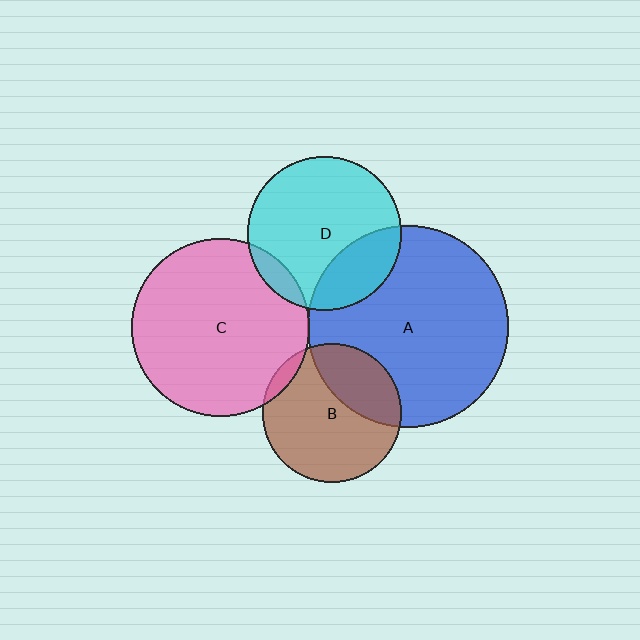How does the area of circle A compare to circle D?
Approximately 1.7 times.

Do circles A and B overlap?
Yes.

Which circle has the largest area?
Circle A (blue).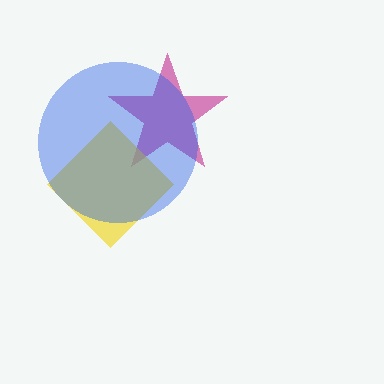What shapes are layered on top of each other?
The layered shapes are: a magenta star, a yellow diamond, a blue circle.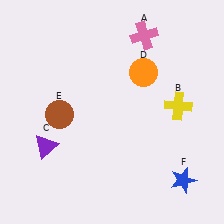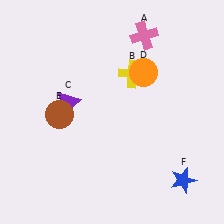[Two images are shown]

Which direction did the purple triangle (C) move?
The purple triangle (C) moved up.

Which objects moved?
The objects that moved are: the yellow cross (B), the purple triangle (C).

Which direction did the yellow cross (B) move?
The yellow cross (B) moved left.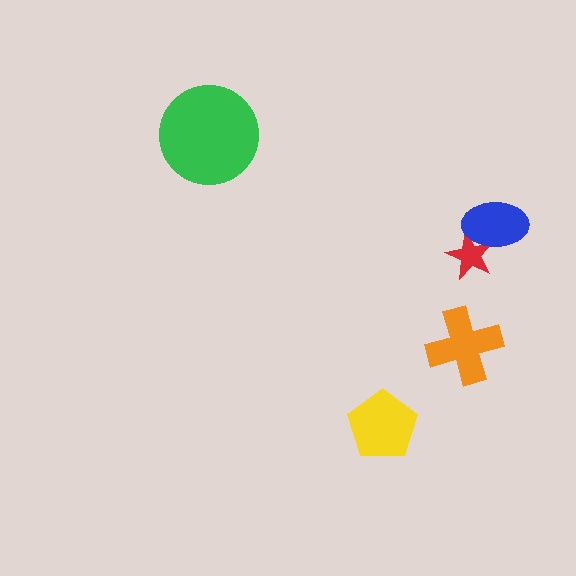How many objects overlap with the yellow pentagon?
0 objects overlap with the yellow pentagon.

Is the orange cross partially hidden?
No, no other shape covers it.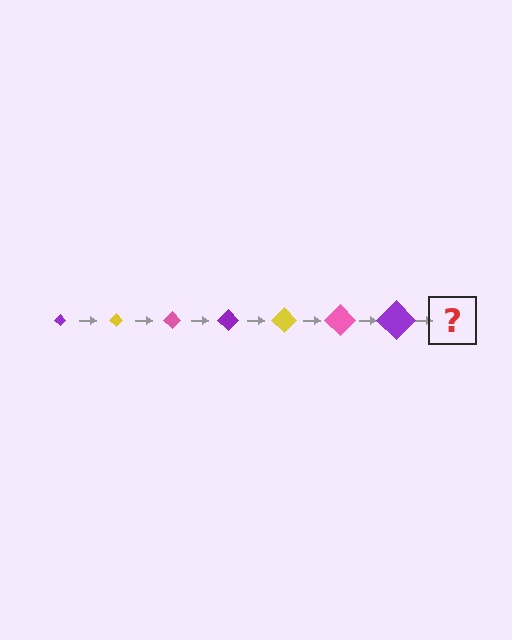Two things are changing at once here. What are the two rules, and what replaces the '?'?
The two rules are that the diamond grows larger each step and the color cycles through purple, yellow, and pink. The '?' should be a yellow diamond, larger than the previous one.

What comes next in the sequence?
The next element should be a yellow diamond, larger than the previous one.